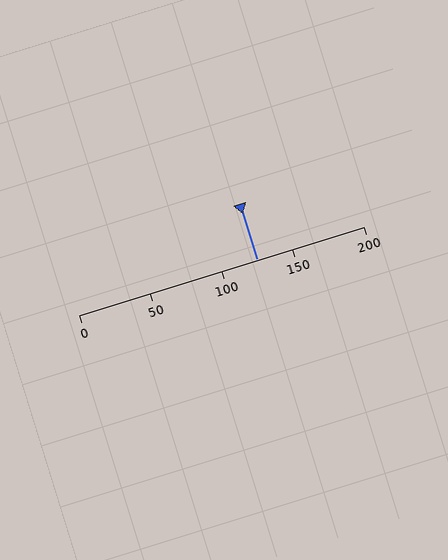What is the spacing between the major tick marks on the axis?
The major ticks are spaced 50 apart.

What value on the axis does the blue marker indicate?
The marker indicates approximately 125.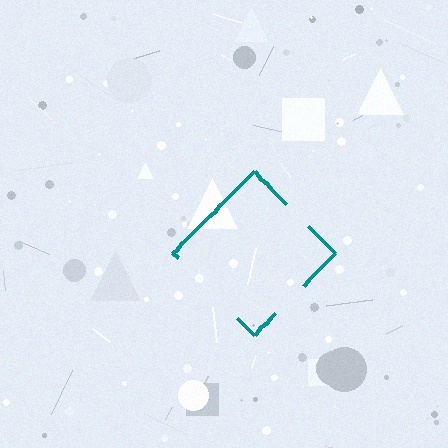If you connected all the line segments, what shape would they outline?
They would outline a diamond.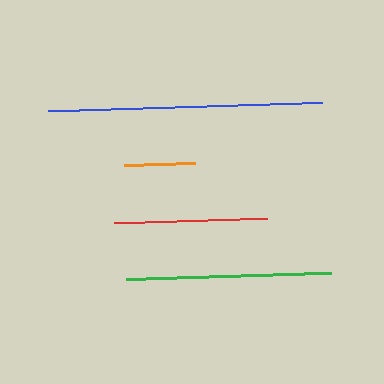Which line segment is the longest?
The blue line is the longest at approximately 275 pixels.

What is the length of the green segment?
The green segment is approximately 205 pixels long.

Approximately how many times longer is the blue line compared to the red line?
The blue line is approximately 1.8 times the length of the red line.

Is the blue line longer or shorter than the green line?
The blue line is longer than the green line.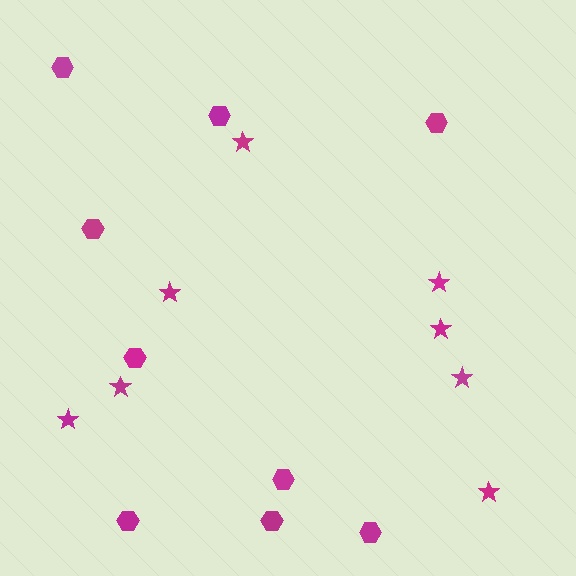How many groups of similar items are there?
There are 2 groups: one group of hexagons (9) and one group of stars (8).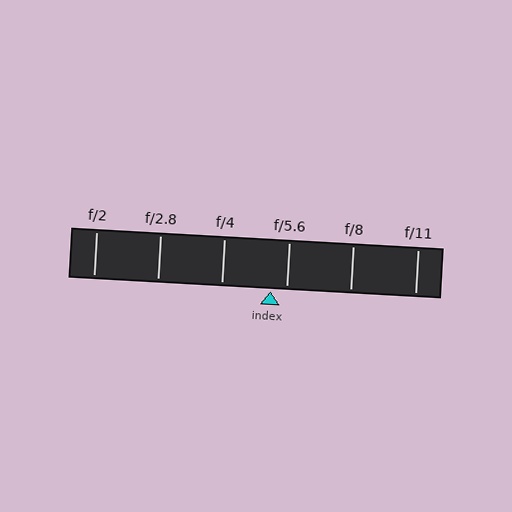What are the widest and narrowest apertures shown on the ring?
The widest aperture shown is f/2 and the narrowest is f/11.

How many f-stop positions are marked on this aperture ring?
There are 6 f-stop positions marked.